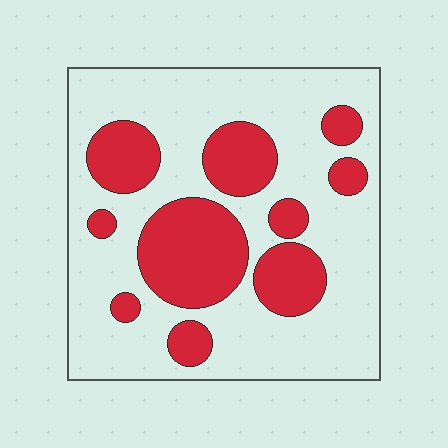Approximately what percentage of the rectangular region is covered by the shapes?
Approximately 30%.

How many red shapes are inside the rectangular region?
10.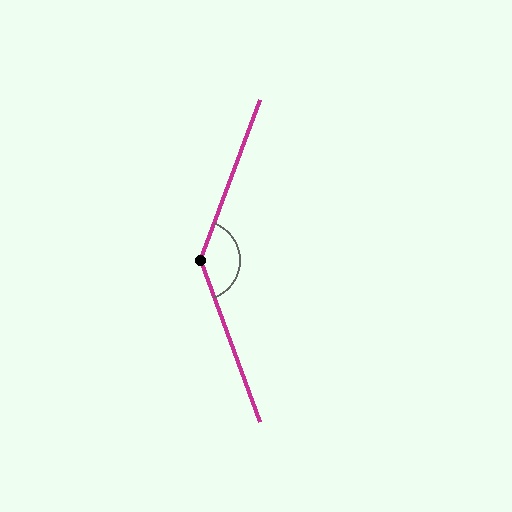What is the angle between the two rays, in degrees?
Approximately 139 degrees.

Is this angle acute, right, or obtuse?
It is obtuse.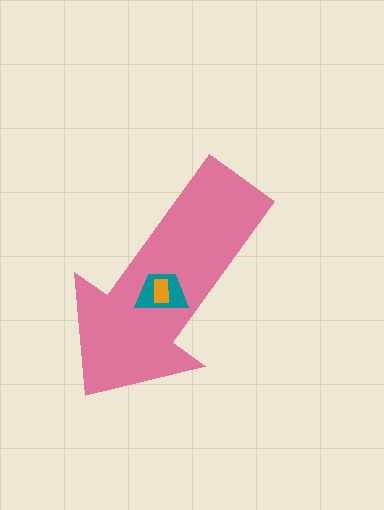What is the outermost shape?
The pink arrow.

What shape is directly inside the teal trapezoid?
The orange rectangle.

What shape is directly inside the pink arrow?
The teal trapezoid.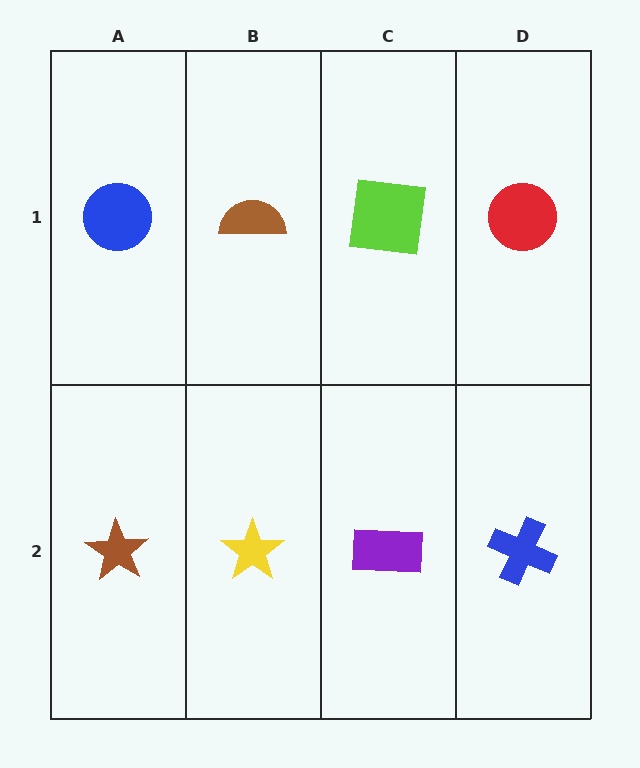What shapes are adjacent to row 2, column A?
A blue circle (row 1, column A), a yellow star (row 2, column B).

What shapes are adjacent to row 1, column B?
A yellow star (row 2, column B), a blue circle (row 1, column A), a lime square (row 1, column C).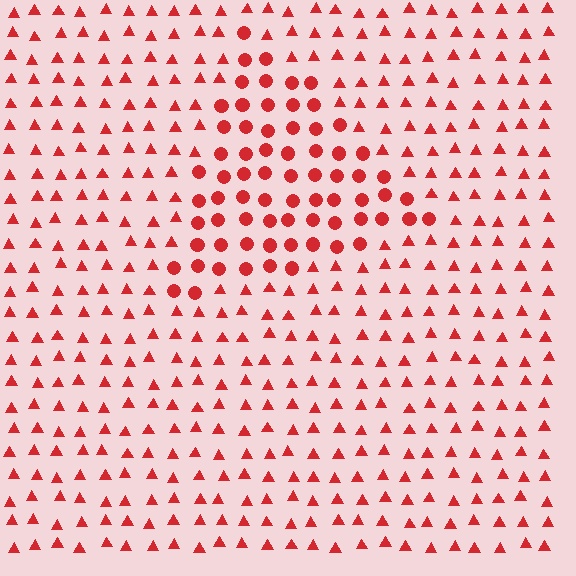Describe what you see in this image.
The image is filled with small red elements arranged in a uniform grid. A triangle-shaped region contains circles, while the surrounding area contains triangles. The boundary is defined purely by the change in element shape.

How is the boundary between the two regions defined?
The boundary is defined by a change in element shape: circles inside vs. triangles outside. All elements share the same color and spacing.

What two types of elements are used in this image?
The image uses circles inside the triangle region and triangles outside it.